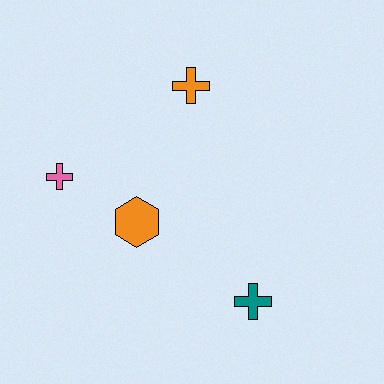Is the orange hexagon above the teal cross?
Yes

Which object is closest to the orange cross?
The orange hexagon is closest to the orange cross.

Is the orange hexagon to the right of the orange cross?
No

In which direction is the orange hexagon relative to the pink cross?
The orange hexagon is to the right of the pink cross.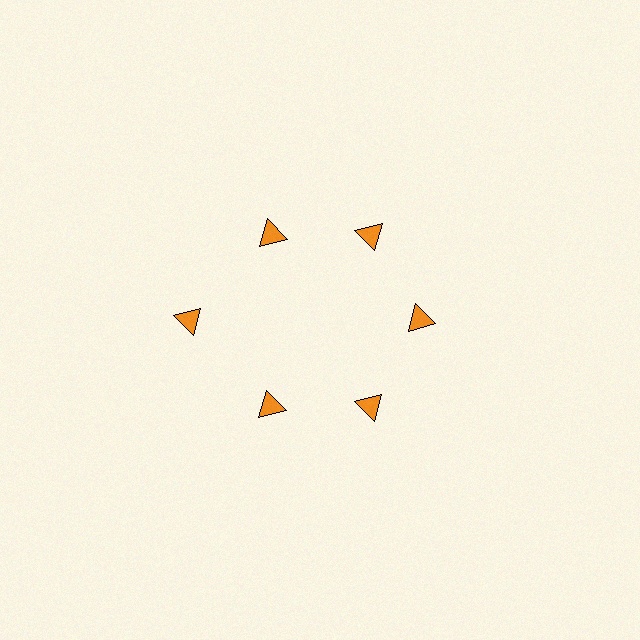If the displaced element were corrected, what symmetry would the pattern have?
It would have 6-fold rotational symmetry — the pattern would map onto itself every 60 degrees.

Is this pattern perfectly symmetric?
No. The 6 orange triangles are arranged in a ring, but one element near the 9 o'clock position is pushed outward from the center, breaking the 6-fold rotational symmetry.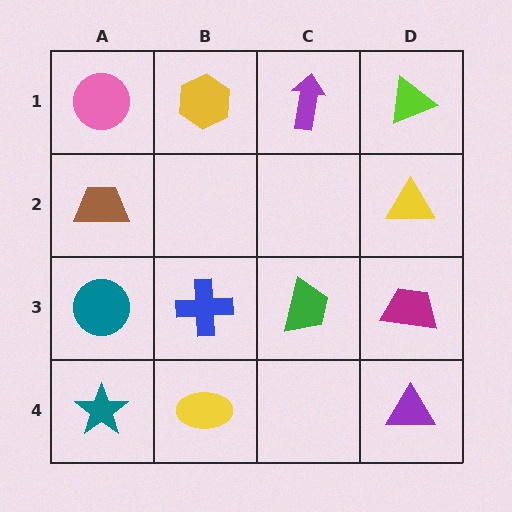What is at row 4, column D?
A purple triangle.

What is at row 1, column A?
A pink circle.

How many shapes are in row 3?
4 shapes.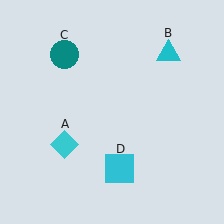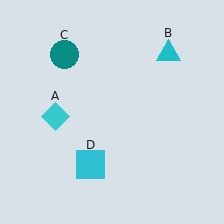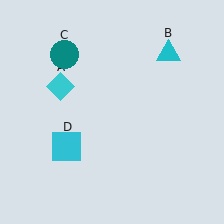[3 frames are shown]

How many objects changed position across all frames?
2 objects changed position: cyan diamond (object A), cyan square (object D).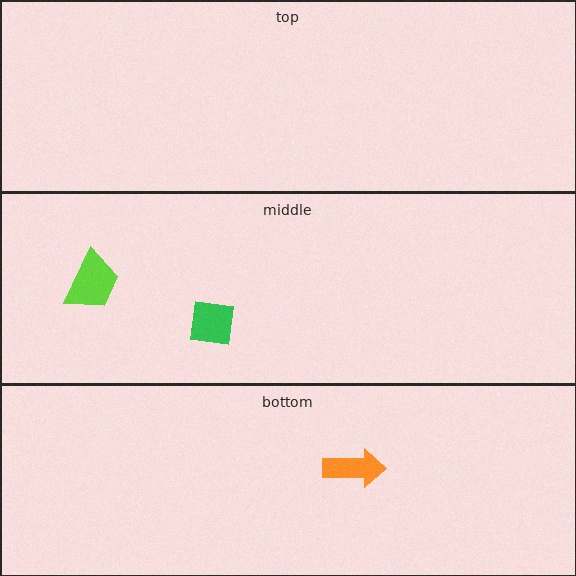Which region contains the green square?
The middle region.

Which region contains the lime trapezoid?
The middle region.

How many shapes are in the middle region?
2.